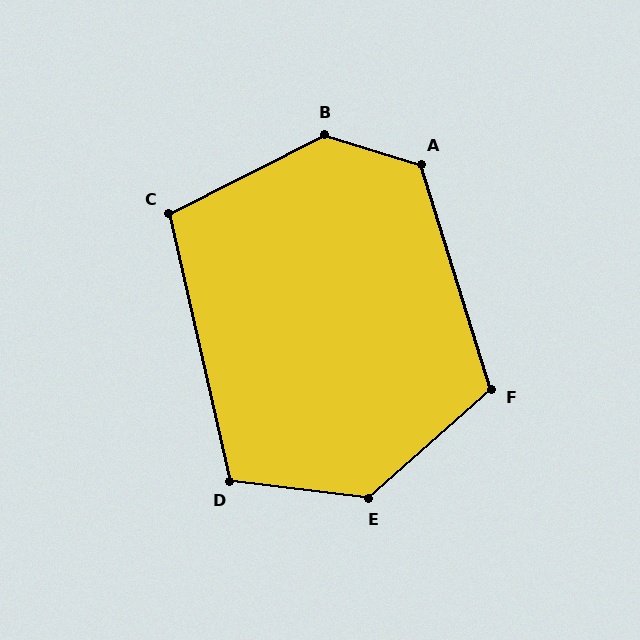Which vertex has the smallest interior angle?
C, at approximately 104 degrees.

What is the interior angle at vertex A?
Approximately 125 degrees (obtuse).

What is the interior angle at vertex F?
Approximately 114 degrees (obtuse).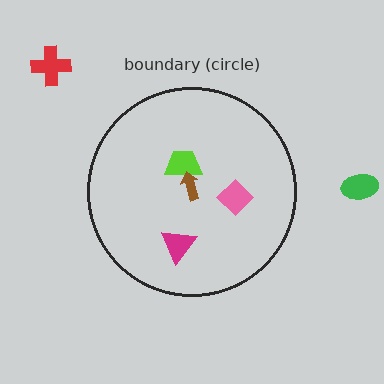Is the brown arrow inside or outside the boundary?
Inside.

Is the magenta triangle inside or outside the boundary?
Inside.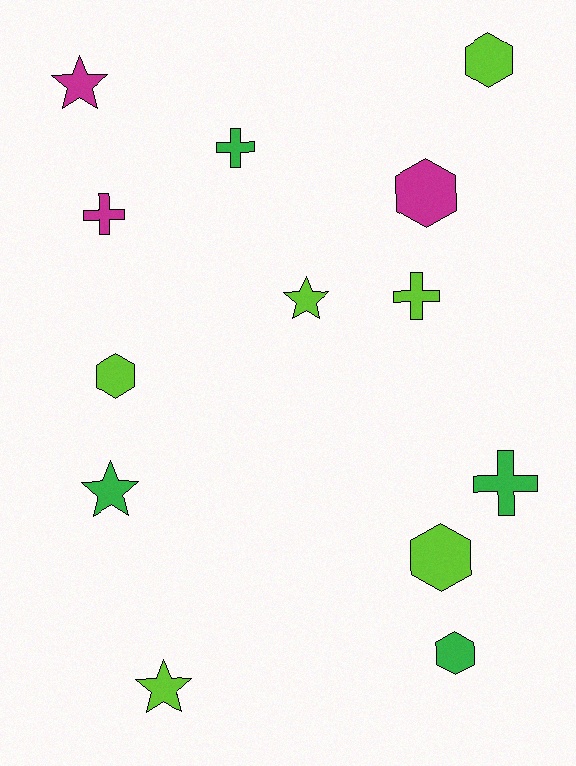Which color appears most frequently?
Lime, with 6 objects.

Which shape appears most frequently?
Hexagon, with 5 objects.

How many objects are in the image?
There are 13 objects.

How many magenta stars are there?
There is 1 magenta star.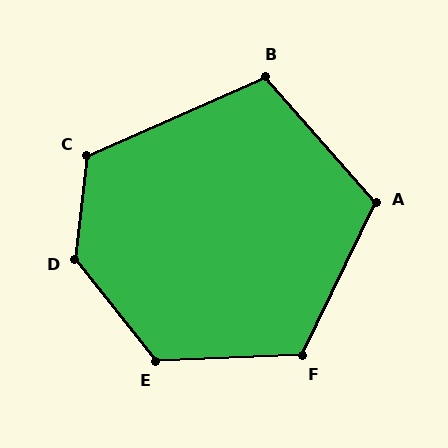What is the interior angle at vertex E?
Approximately 126 degrees (obtuse).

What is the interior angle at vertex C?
Approximately 120 degrees (obtuse).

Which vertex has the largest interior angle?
D, at approximately 135 degrees.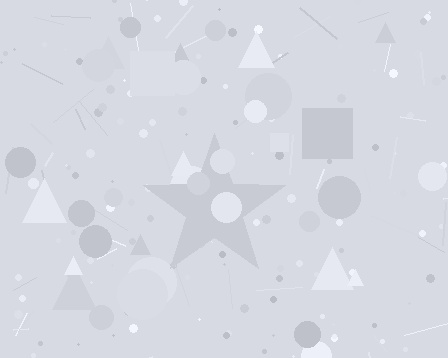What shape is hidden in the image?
A star is hidden in the image.